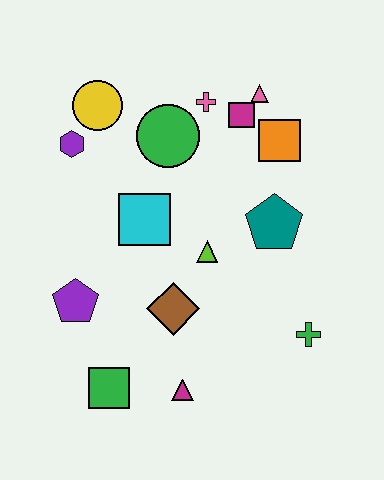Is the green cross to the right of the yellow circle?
Yes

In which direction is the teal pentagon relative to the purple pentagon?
The teal pentagon is to the right of the purple pentagon.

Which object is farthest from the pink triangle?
The green square is farthest from the pink triangle.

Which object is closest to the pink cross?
The magenta square is closest to the pink cross.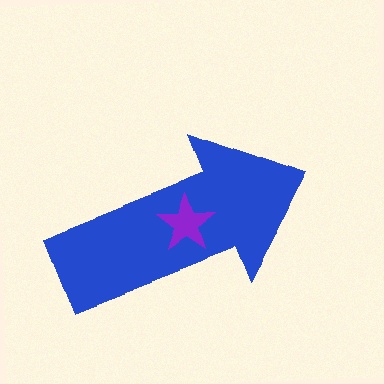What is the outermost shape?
The blue arrow.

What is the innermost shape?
The purple star.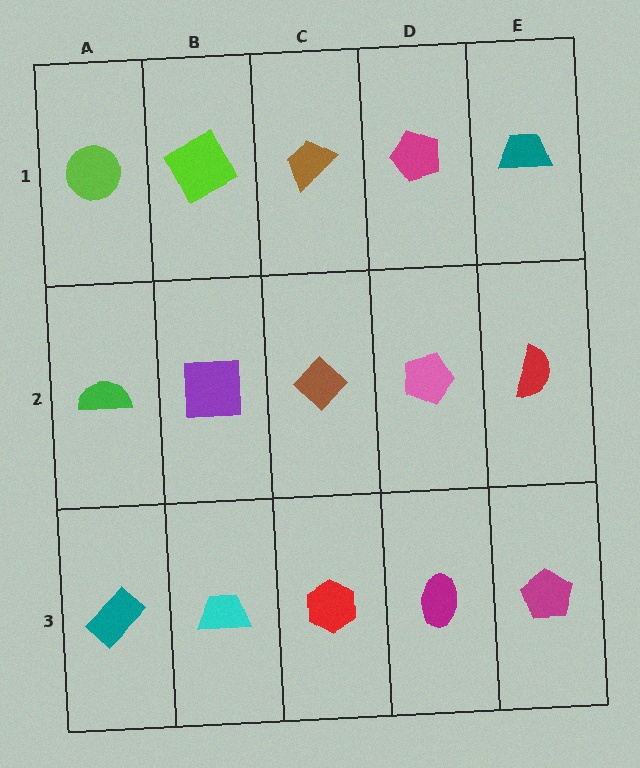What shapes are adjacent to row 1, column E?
A red semicircle (row 2, column E), a magenta pentagon (row 1, column D).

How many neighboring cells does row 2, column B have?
4.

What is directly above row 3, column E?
A red semicircle.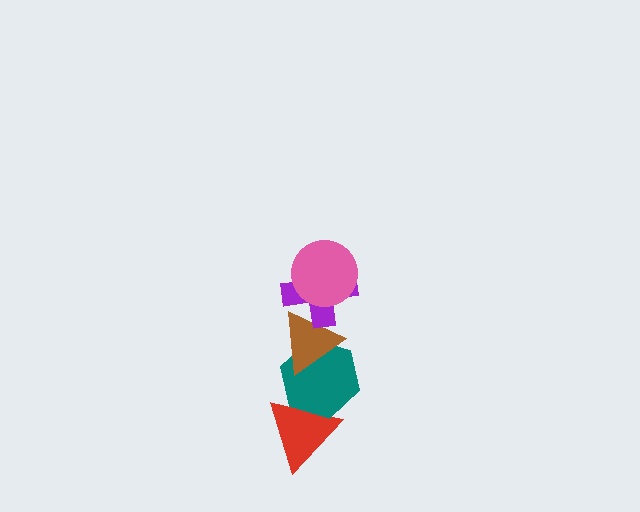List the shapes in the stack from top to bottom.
From top to bottom: the pink circle, the purple cross, the brown triangle, the teal hexagon, the red triangle.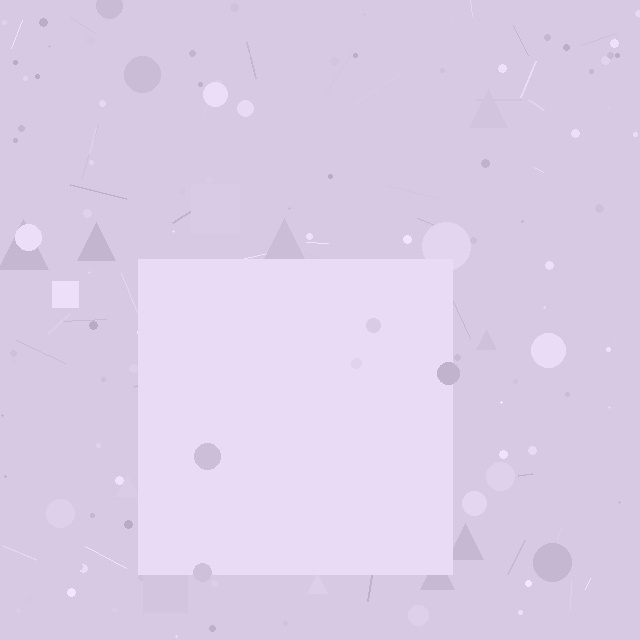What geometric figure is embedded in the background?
A square is embedded in the background.